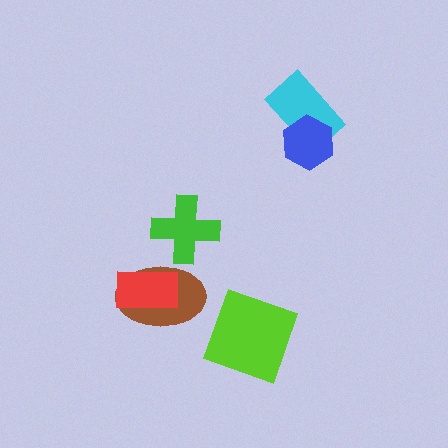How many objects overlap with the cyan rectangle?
1 object overlaps with the cyan rectangle.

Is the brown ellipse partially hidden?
Yes, it is partially covered by another shape.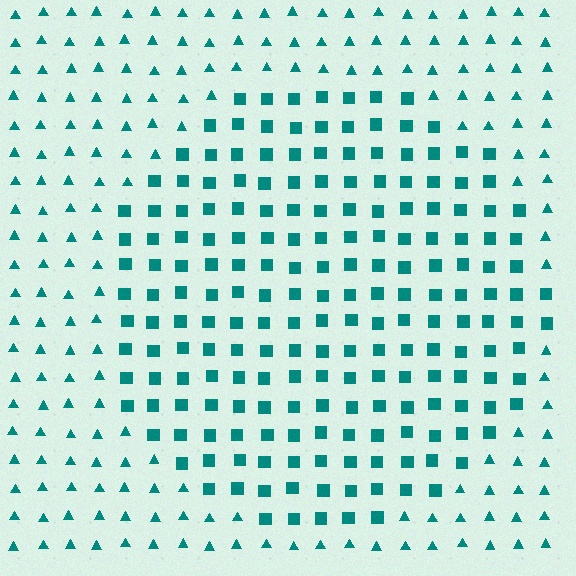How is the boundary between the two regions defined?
The boundary is defined by a change in element shape: squares inside vs. triangles outside. All elements share the same color and spacing.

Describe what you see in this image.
The image is filled with small teal elements arranged in a uniform grid. A circle-shaped region contains squares, while the surrounding area contains triangles. The boundary is defined purely by the change in element shape.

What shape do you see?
I see a circle.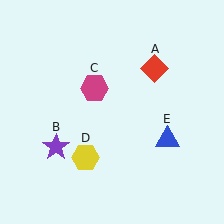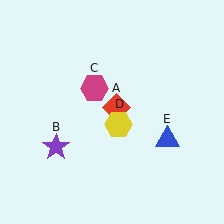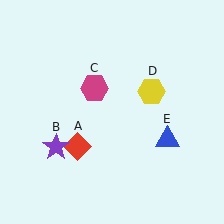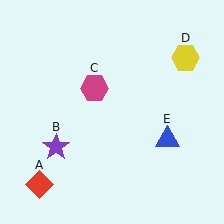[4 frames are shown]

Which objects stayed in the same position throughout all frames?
Purple star (object B) and magenta hexagon (object C) and blue triangle (object E) remained stationary.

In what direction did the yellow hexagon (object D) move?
The yellow hexagon (object D) moved up and to the right.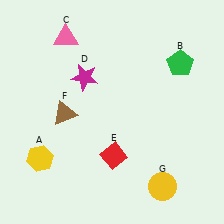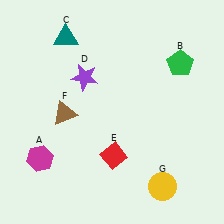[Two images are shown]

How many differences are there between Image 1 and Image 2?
There are 3 differences between the two images.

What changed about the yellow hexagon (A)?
In Image 1, A is yellow. In Image 2, it changed to magenta.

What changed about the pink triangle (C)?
In Image 1, C is pink. In Image 2, it changed to teal.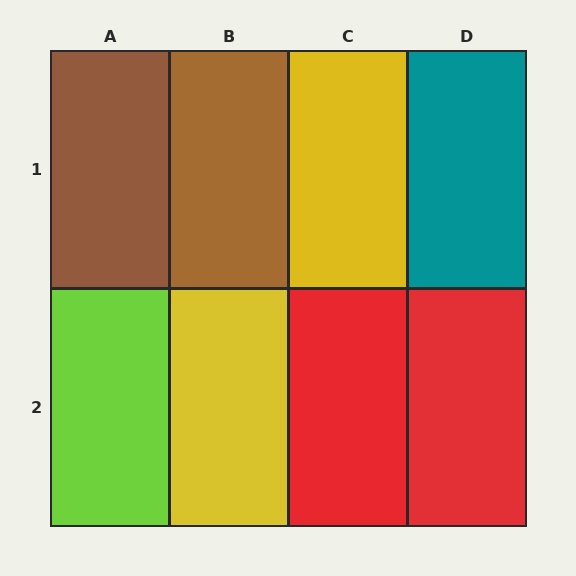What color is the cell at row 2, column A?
Lime.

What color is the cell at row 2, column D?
Red.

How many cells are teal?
1 cell is teal.